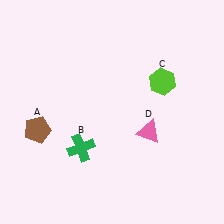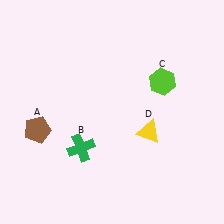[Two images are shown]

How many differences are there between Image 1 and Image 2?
There is 1 difference between the two images.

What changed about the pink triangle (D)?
In Image 1, D is pink. In Image 2, it changed to yellow.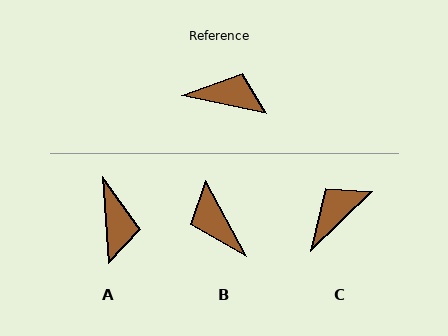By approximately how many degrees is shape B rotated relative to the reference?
Approximately 130 degrees counter-clockwise.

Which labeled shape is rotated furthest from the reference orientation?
B, about 130 degrees away.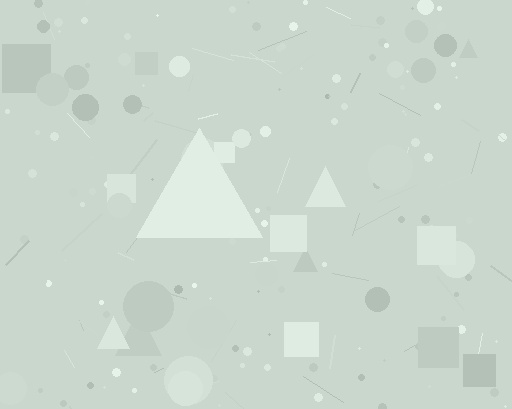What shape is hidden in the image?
A triangle is hidden in the image.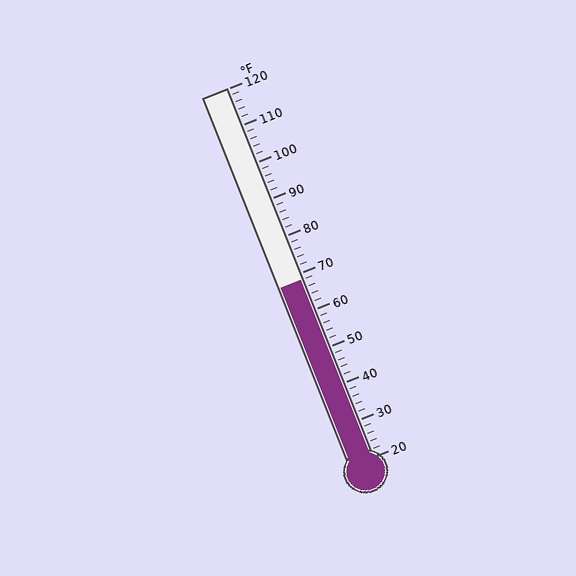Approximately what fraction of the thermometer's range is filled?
The thermometer is filled to approximately 50% of its range.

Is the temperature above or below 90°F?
The temperature is below 90°F.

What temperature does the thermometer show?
The thermometer shows approximately 68°F.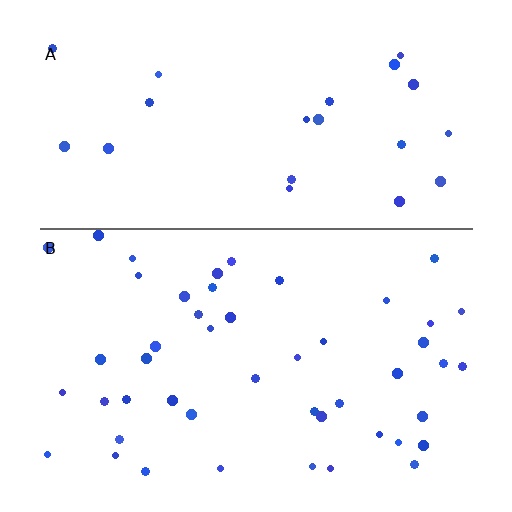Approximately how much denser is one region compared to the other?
Approximately 2.1× — region B over region A.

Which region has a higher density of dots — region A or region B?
B (the bottom).